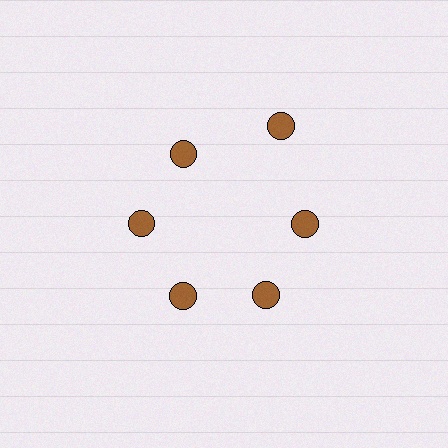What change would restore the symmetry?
The symmetry would be restored by moving it inward, back onto the ring so that all 6 circles sit at equal angles and equal distance from the center.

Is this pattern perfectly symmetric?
No. The 6 brown circles are arranged in a ring, but one element near the 1 o'clock position is pushed outward from the center, breaking the 6-fold rotational symmetry.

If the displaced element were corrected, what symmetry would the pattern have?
It would have 6-fold rotational symmetry — the pattern would map onto itself every 60 degrees.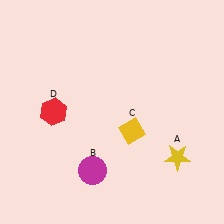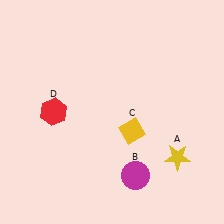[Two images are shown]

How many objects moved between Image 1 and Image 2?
1 object moved between the two images.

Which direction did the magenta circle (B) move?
The magenta circle (B) moved right.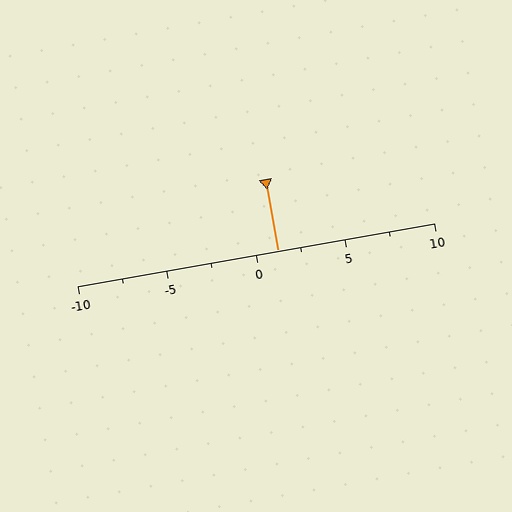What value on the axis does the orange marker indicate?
The marker indicates approximately 1.2.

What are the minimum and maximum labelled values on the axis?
The axis runs from -10 to 10.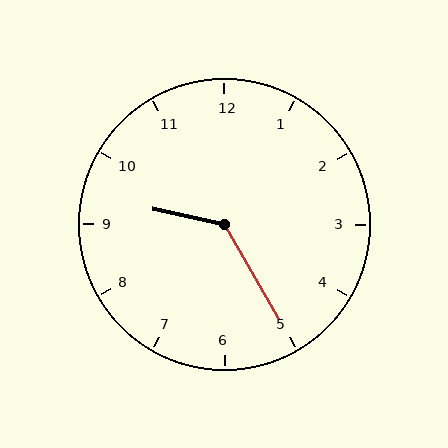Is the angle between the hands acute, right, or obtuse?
It is obtuse.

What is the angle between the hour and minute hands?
Approximately 132 degrees.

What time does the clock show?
9:25.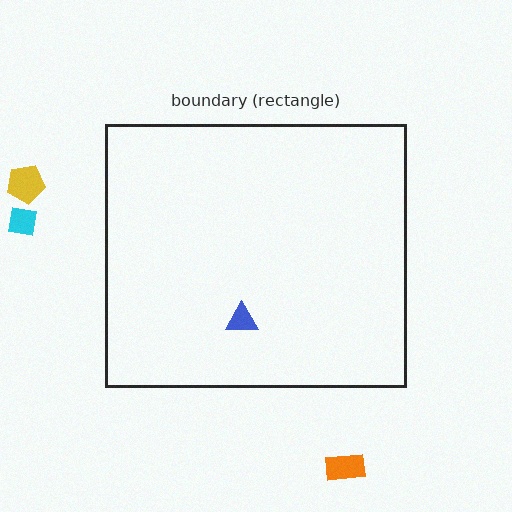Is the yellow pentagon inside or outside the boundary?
Outside.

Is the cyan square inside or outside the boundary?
Outside.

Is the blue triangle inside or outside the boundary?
Inside.